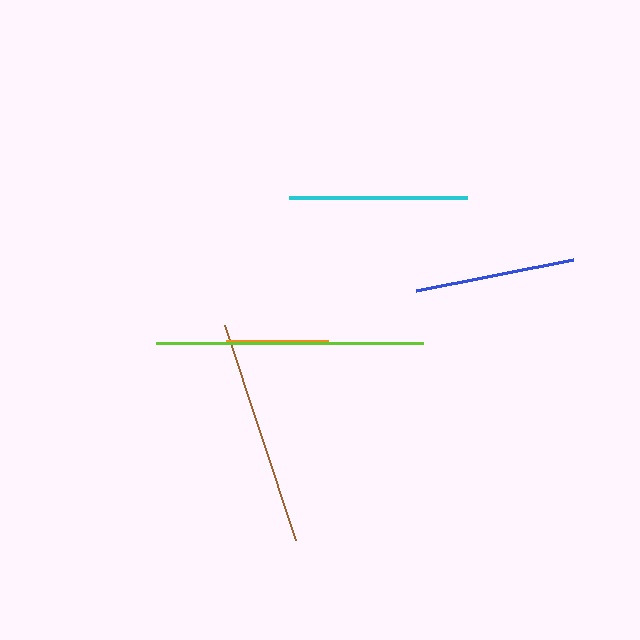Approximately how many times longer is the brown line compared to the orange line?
The brown line is approximately 2.2 times the length of the orange line.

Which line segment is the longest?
The lime line is the longest at approximately 266 pixels.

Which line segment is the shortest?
The orange line is the shortest at approximately 102 pixels.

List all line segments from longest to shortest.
From longest to shortest: lime, brown, cyan, blue, orange.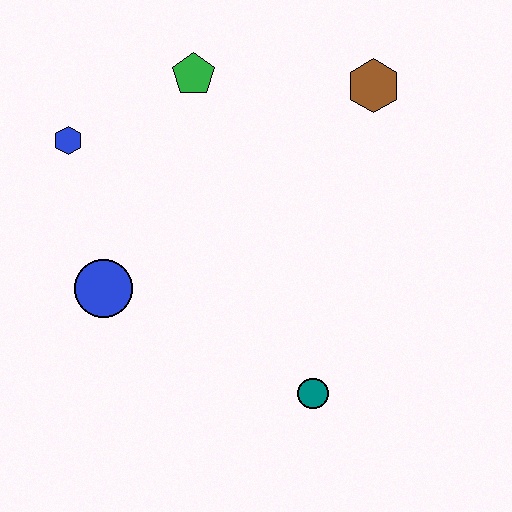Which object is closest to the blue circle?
The blue hexagon is closest to the blue circle.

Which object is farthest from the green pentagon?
The teal circle is farthest from the green pentagon.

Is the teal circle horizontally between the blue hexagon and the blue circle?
No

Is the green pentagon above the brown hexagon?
Yes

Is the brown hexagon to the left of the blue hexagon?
No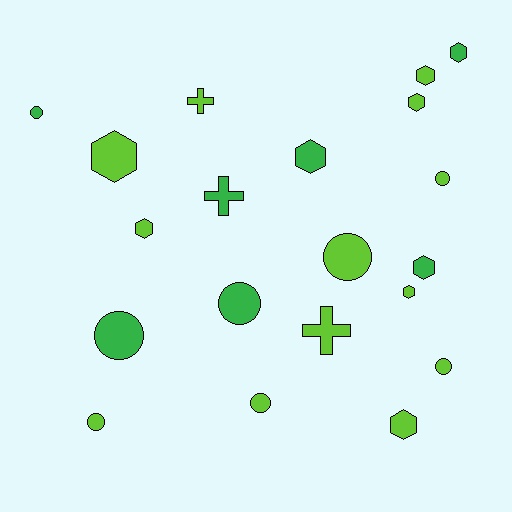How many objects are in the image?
There are 20 objects.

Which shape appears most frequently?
Hexagon, with 9 objects.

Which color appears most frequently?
Lime, with 13 objects.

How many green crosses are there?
There is 1 green cross.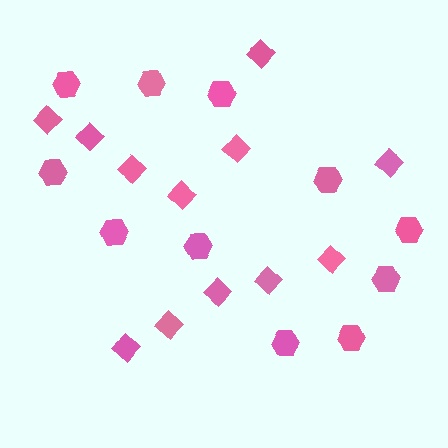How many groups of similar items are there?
There are 2 groups: one group of hexagons (11) and one group of diamonds (12).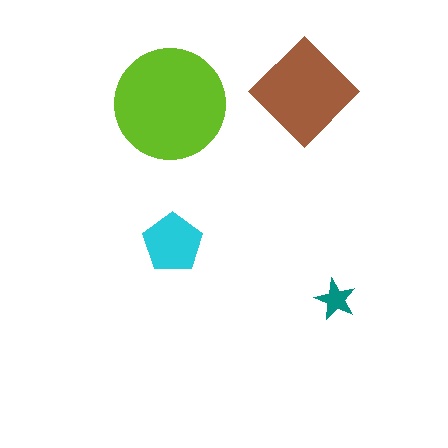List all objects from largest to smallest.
The lime circle, the brown diamond, the cyan pentagon, the teal star.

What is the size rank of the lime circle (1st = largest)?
1st.